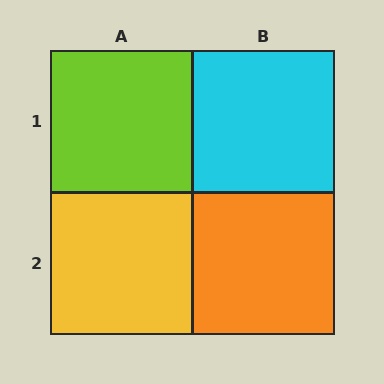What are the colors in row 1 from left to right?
Lime, cyan.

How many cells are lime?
1 cell is lime.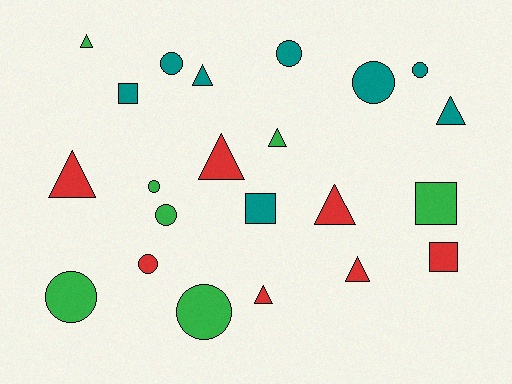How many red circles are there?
There is 1 red circle.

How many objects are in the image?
There are 22 objects.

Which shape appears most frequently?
Circle, with 9 objects.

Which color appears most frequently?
Teal, with 8 objects.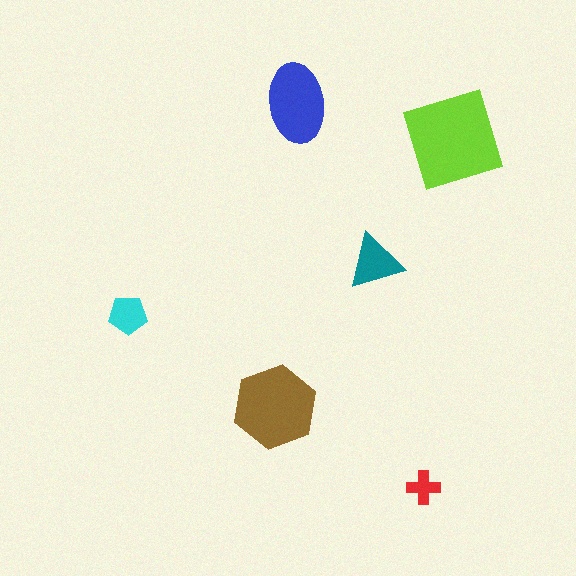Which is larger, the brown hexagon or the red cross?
The brown hexagon.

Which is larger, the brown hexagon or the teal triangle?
The brown hexagon.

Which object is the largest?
The lime diamond.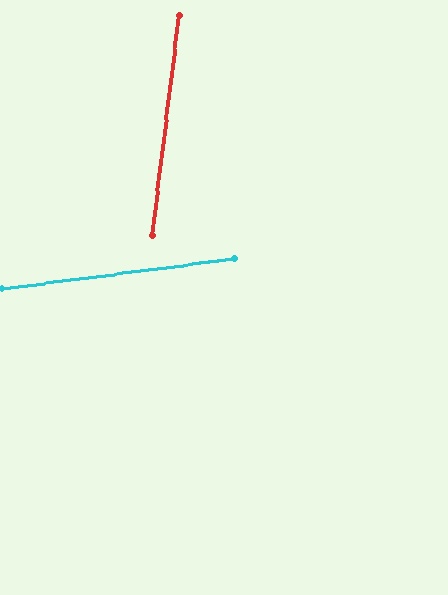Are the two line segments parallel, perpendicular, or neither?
Neither parallel nor perpendicular — they differ by about 76°.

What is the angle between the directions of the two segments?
Approximately 76 degrees.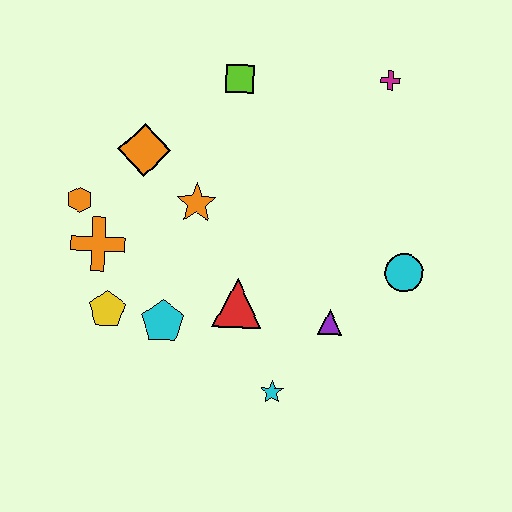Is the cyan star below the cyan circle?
Yes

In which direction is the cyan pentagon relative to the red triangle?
The cyan pentagon is to the left of the red triangle.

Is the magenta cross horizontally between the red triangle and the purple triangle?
No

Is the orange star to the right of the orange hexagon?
Yes